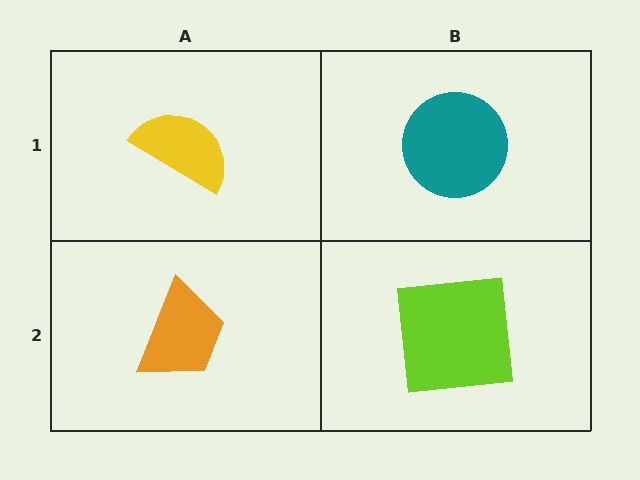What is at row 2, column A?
An orange trapezoid.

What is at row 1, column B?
A teal circle.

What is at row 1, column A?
A yellow semicircle.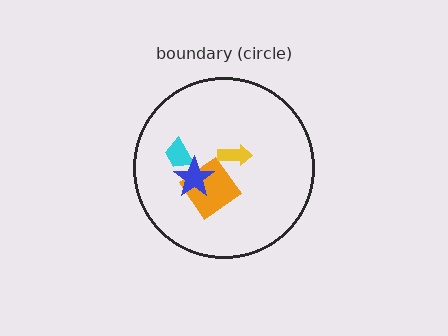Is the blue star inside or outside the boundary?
Inside.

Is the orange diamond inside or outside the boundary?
Inside.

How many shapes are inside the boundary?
4 inside, 0 outside.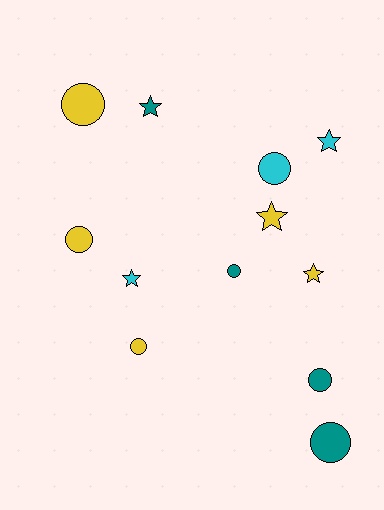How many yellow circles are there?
There are 3 yellow circles.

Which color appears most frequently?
Yellow, with 5 objects.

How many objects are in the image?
There are 12 objects.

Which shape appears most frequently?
Circle, with 7 objects.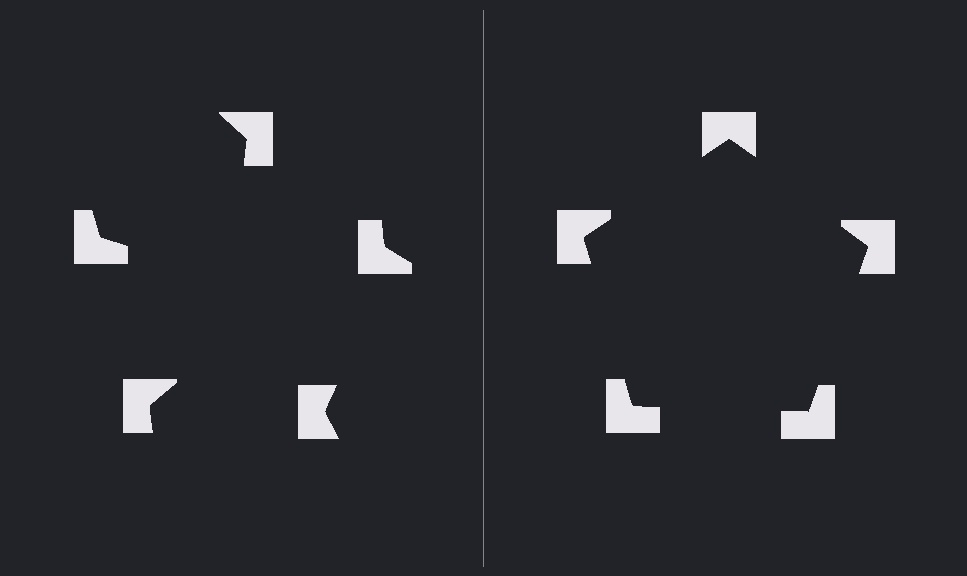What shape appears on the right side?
An illusory pentagon.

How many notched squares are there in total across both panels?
10 — 5 on each side.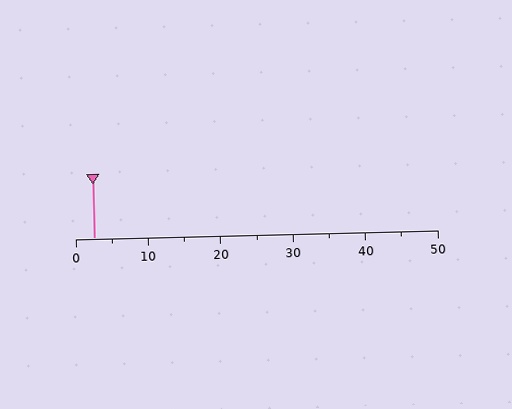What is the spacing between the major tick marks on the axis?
The major ticks are spaced 10 apart.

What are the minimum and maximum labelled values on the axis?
The axis runs from 0 to 50.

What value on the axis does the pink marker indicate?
The marker indicates approximately 2.5.